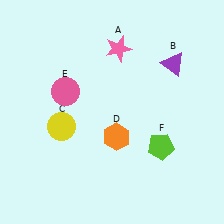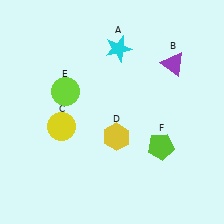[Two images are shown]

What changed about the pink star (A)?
In Image 1, A is pink. In Image 2, it changed to cyan.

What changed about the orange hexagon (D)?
In Image 1, D is orange. In Image 2, it changed to yellow.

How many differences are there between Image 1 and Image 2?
There are 3 differences between the two images.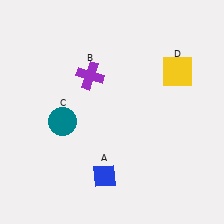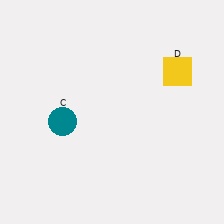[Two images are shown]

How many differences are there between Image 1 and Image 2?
There are 2 differences between the two images.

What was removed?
The blue diamond (A), the purple cross (B) were removed in Image 2.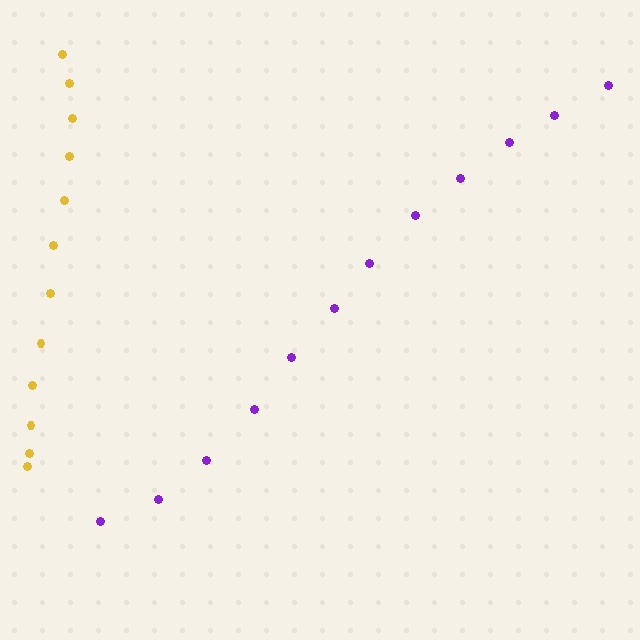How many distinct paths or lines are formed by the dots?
There are 2 distinct paths.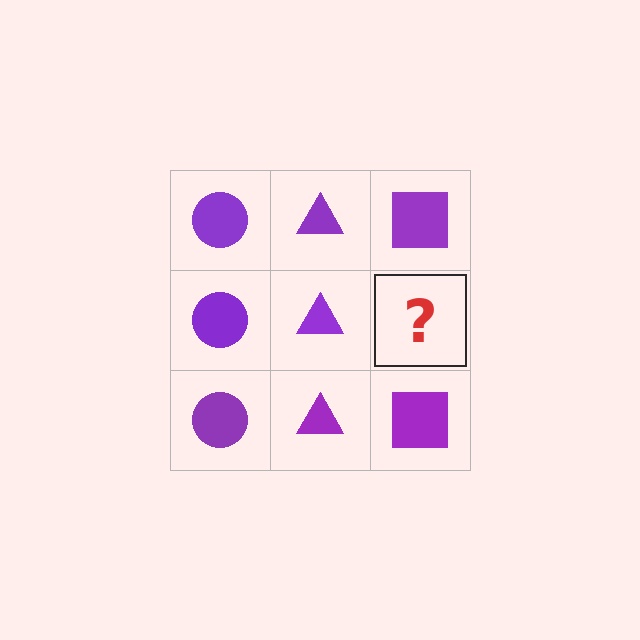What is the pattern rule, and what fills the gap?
The rule is that each column has a consistent shape. The gap should be filled with a purple square.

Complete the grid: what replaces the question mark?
The question mark should be replaced with a purple square.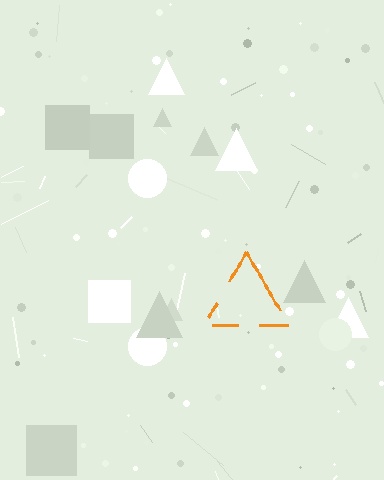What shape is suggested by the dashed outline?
The dashed outline suggests a triangle.